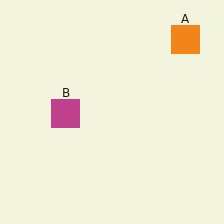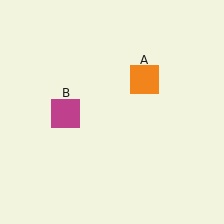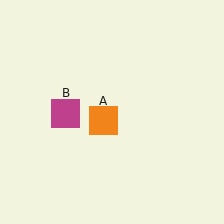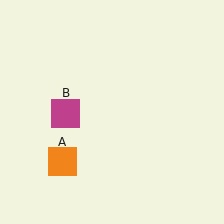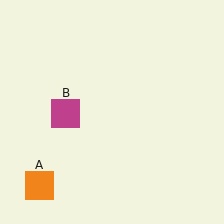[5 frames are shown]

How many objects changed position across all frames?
1 object changed position: orange square (object A).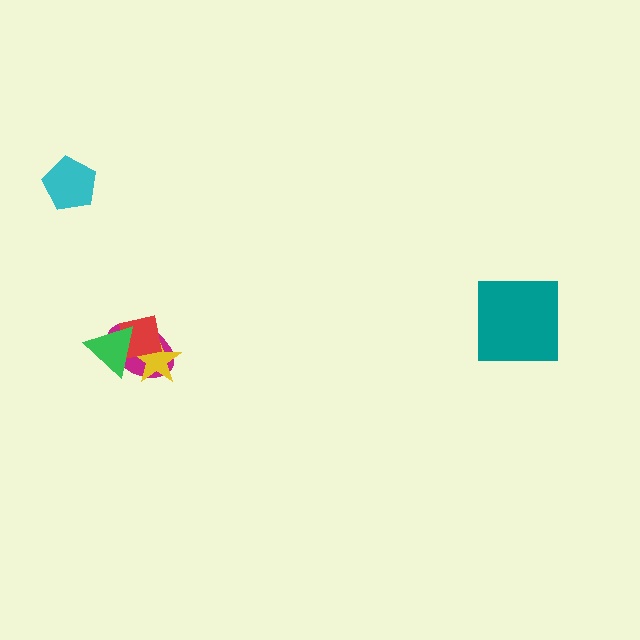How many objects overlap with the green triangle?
3 objects overlap with the green triangle.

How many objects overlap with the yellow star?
3 objects overlap with the yellow star.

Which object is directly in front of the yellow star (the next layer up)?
The red square is directly in front of the yellow star.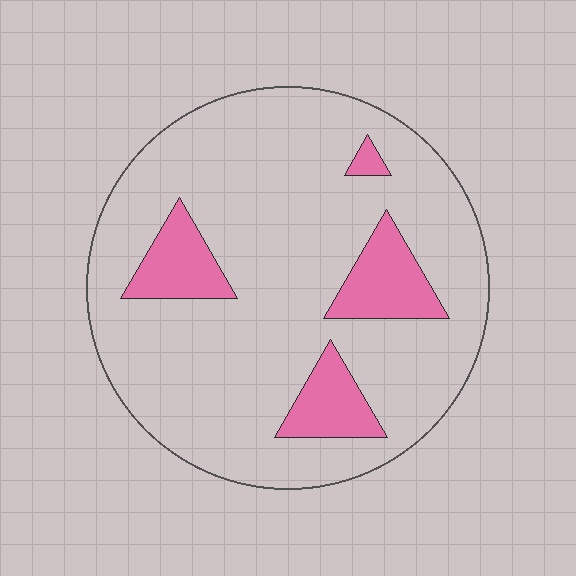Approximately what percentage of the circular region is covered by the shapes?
Approximately 15%.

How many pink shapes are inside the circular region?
4.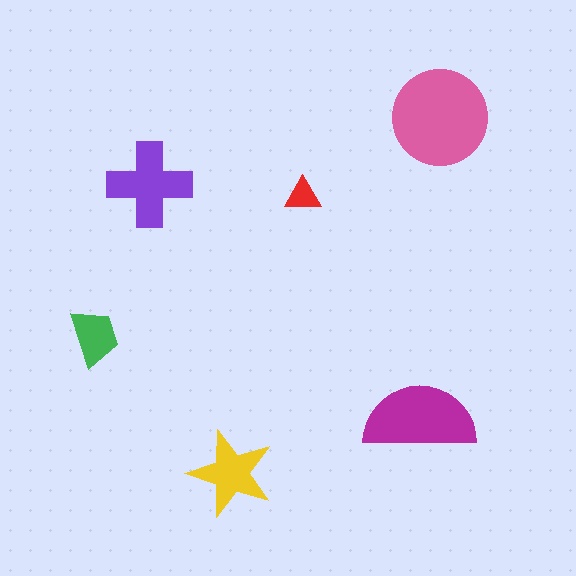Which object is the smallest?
The red triangle.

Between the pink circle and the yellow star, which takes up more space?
The pink circle.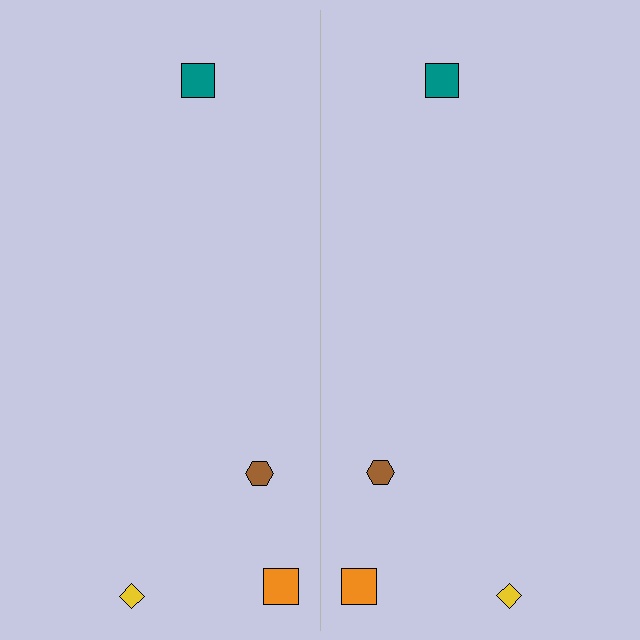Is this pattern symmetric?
Yes, this pattern has bilateral (reflection) symmetry.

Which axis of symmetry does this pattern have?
The pattern has a vertical axis of symmetry running through the center of the image.